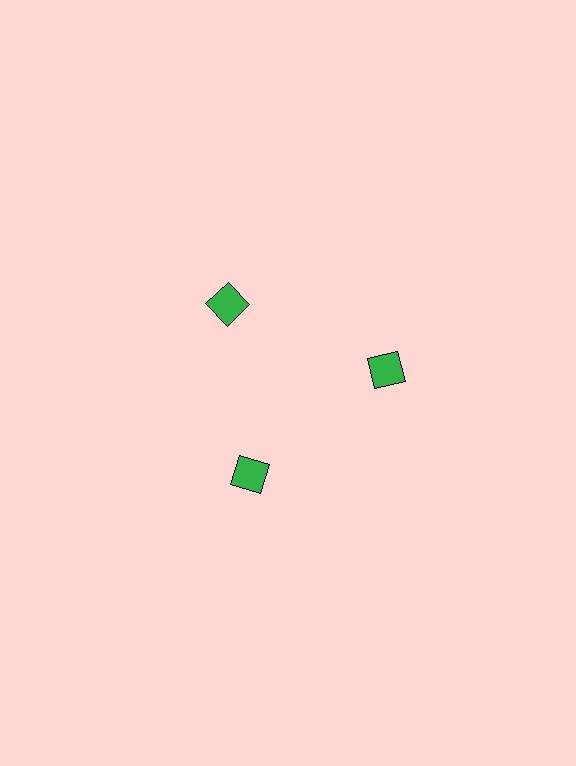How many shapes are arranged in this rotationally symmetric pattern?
There are 3 shapes, arranged in 3 groups of 1.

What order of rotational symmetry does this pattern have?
This pattern has 3-fold rotational symmetry.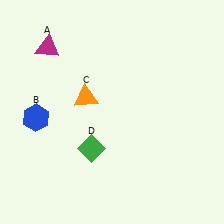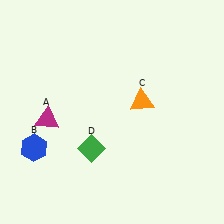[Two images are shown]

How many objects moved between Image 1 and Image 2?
3 objects moved between the two images.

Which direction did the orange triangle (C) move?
The orange triangle (C) moved right.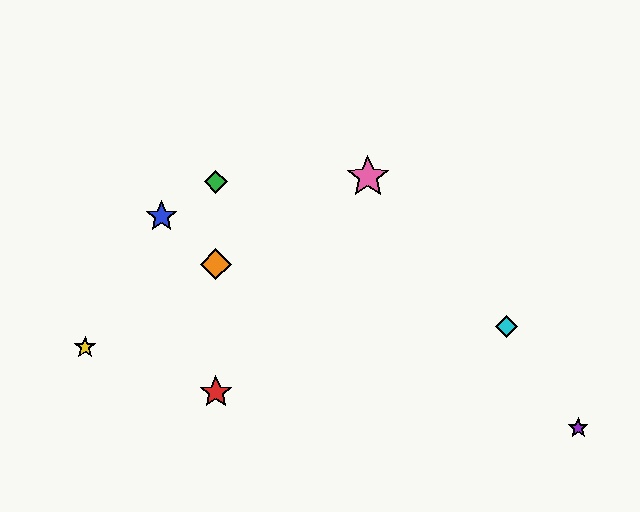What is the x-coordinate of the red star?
The red star is at x≈216.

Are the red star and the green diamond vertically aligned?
Yes, both are at x≈216.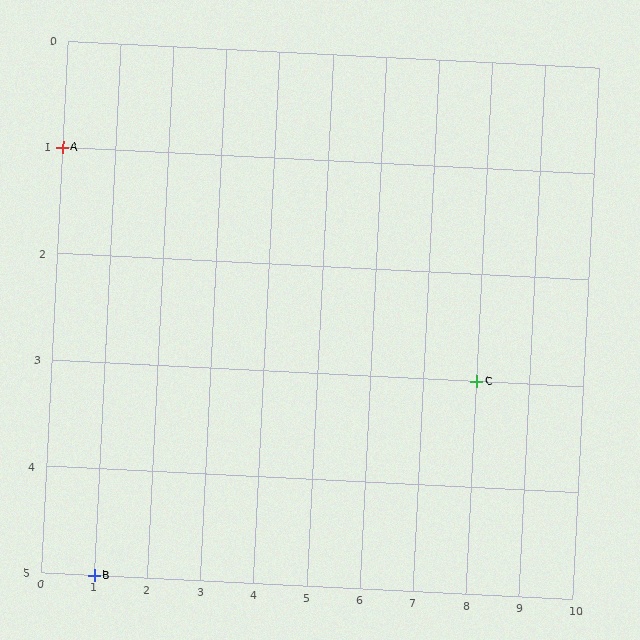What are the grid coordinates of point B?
Point B is at grid coordinates (1, 5).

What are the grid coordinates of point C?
Point C is at grid coordinates (8, 3).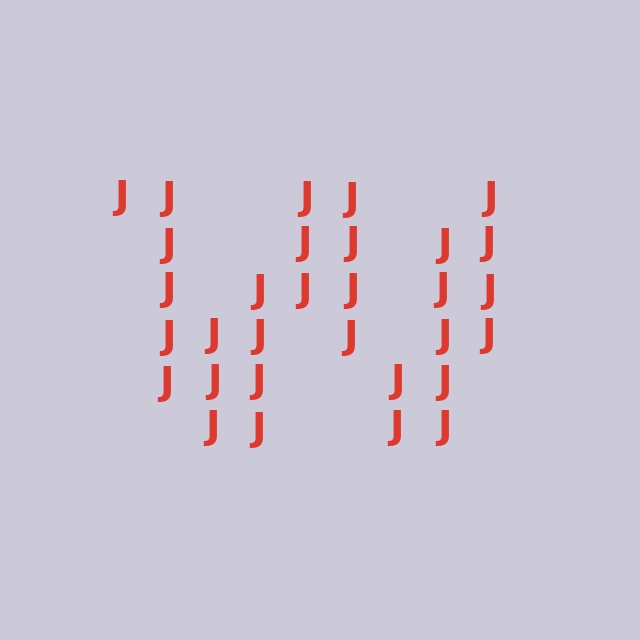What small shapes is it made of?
It is made of small letter J's.